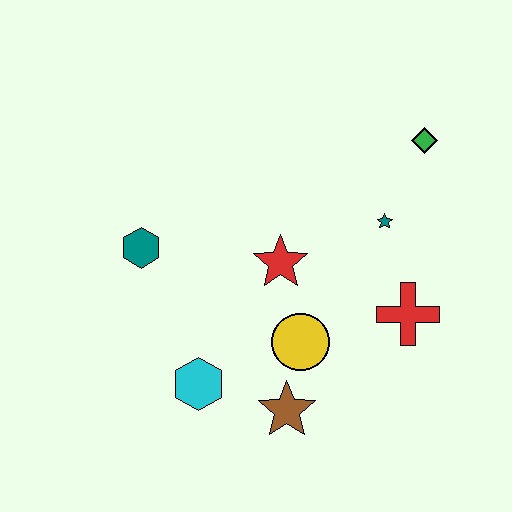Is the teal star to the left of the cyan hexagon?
No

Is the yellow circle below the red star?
Yes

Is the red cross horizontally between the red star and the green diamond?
Yes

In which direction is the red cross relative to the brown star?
The red cross is to the right of the brown star.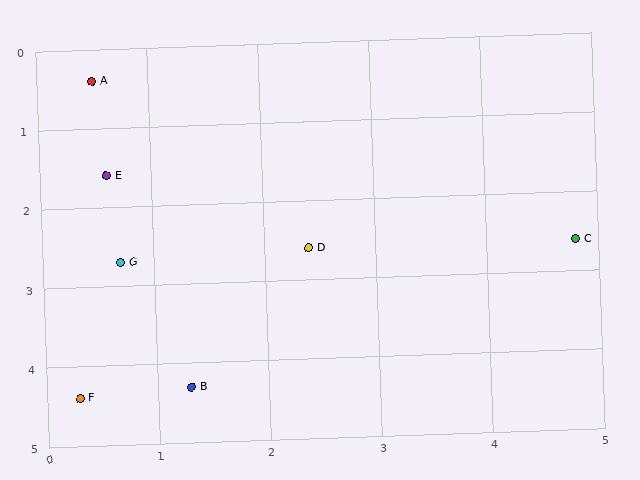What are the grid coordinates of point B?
Point B is at approximately (1.3, 4.3).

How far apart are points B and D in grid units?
Points B and D are about 2.0 grid units apart.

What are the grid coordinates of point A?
Point A is at approximately (0.5, 0.4).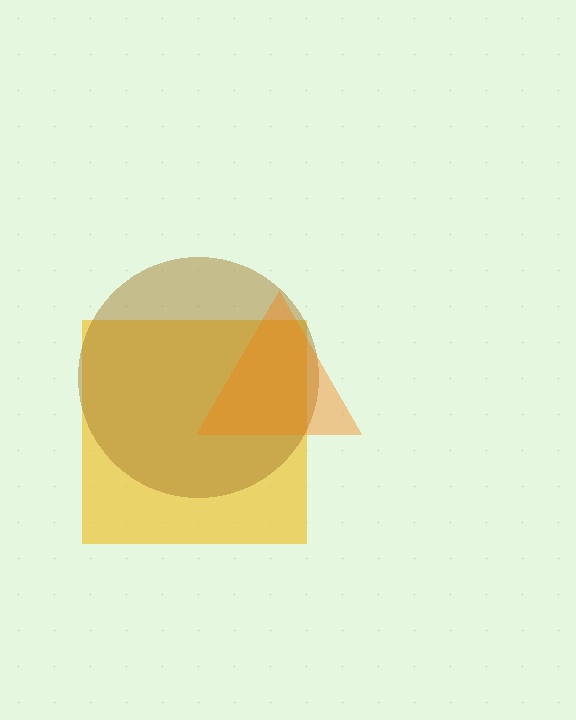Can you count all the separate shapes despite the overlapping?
Yes, there are 3 separate shapes.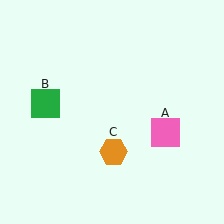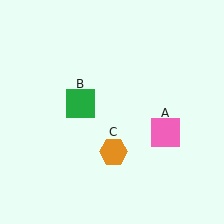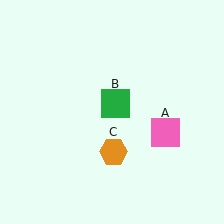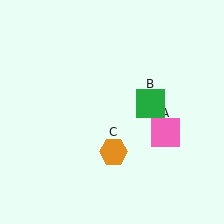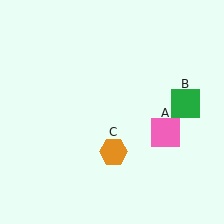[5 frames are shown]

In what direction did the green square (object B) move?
The green square (object B) moved right.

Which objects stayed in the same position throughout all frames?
Pink square (object A) and orange hexagon (object C) remained stationary.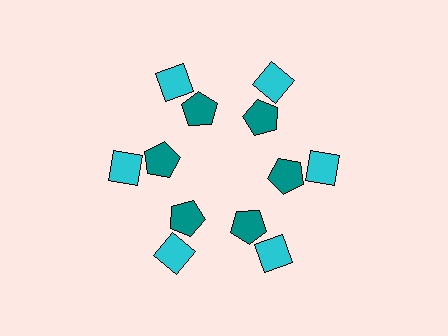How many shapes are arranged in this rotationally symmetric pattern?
There are 12 shapes, arranged in 6 groups of 2.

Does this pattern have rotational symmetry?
Yes, this pattern has 6-fold rotational symmetry. It looks the same after rotating 60 degrees around the center.